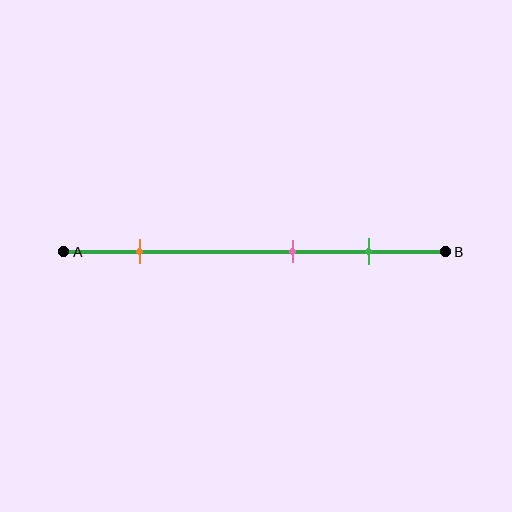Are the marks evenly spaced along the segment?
No, the marks are not evenly spaced.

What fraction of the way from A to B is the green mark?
The green mark is approximately 80% (0.8) of the way from A to B.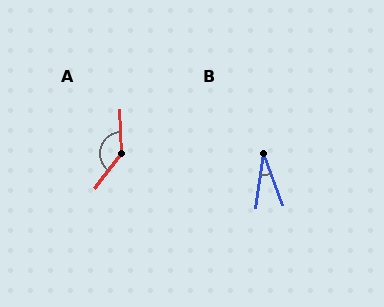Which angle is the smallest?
B, at approximately 28 degrees.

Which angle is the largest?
A, at approximately 141 degrees.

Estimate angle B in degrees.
Approximately 28 degrees.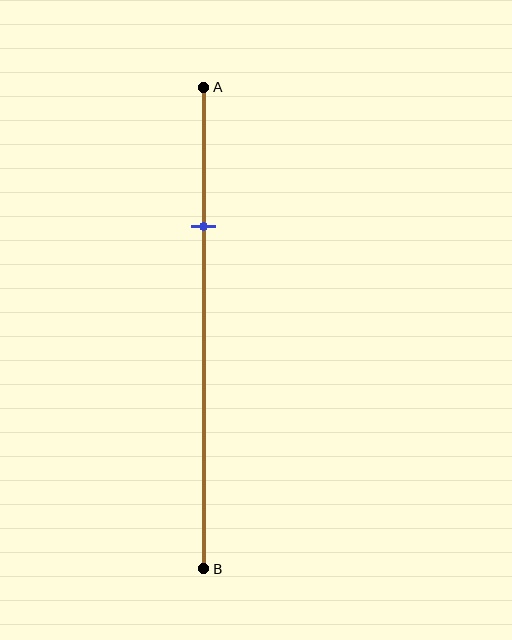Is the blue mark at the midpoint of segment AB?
No, the mark is at about 30% from A, not at the 50% midpoint.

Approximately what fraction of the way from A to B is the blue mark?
The blue mark is approximately 30% of the way from A to B.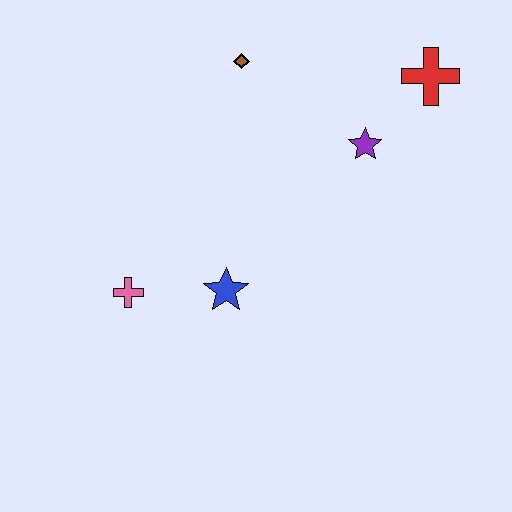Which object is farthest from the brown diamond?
The pink cross is farthest from the brown diamond.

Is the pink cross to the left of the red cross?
Yes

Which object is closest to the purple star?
The red cross is closest to the purple star.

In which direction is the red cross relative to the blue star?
The red cross is above the blue star.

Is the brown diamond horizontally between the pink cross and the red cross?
Yes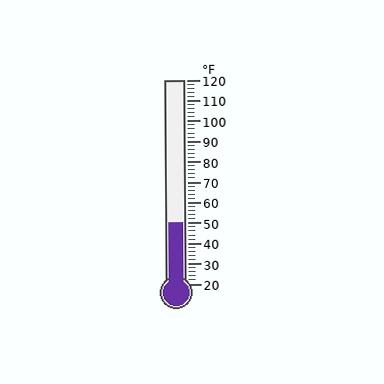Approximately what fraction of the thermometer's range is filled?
The thermometer is filled to approximately 30% of its range.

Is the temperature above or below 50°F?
The temperature is at 50°F.